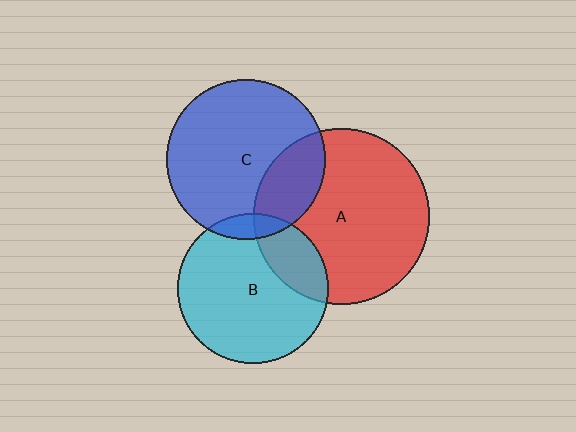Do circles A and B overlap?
Yes.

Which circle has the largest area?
Circle A (red).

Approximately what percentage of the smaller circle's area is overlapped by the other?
Approximately 20%.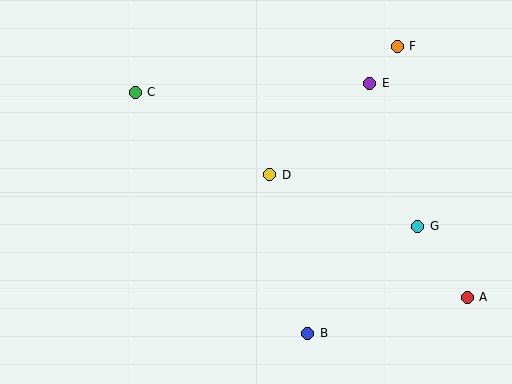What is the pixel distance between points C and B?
The distance between C and B is 297 pixels.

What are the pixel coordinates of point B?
Point B is at (308, 333).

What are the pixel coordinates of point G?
Point G is at (418, 226).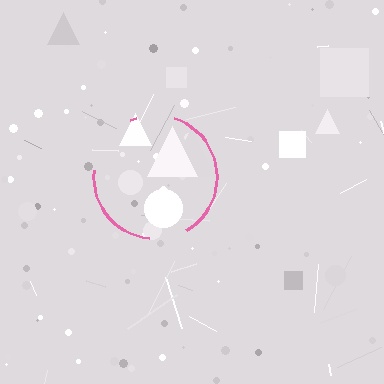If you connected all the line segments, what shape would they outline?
They would outline a circle.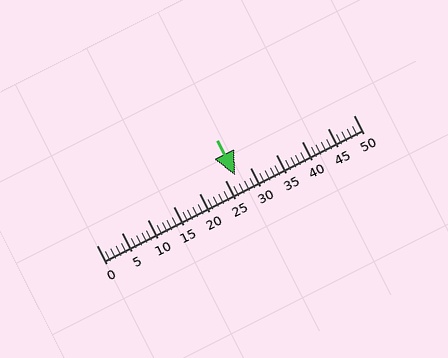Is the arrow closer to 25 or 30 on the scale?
The arrow is closer to 25.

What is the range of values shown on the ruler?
The ruler shows values from 0 to 50.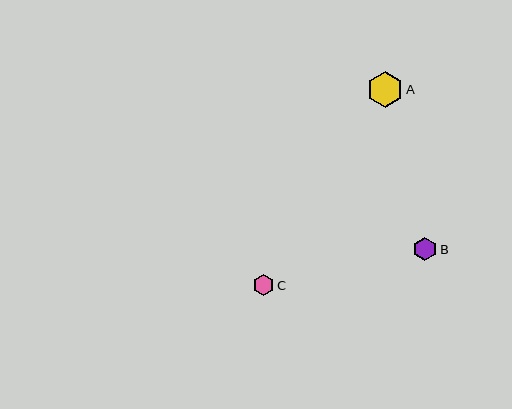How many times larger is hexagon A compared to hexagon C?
Hexagon A is approximately 1.7 times the size of hexagon C.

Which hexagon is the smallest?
Hexagon C is the smallest with a size of approximately 21 pixels.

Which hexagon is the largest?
Hexagon A is the largest with a size of approximately 36 pixels.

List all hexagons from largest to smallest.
From largest to smallest: A, B, C.